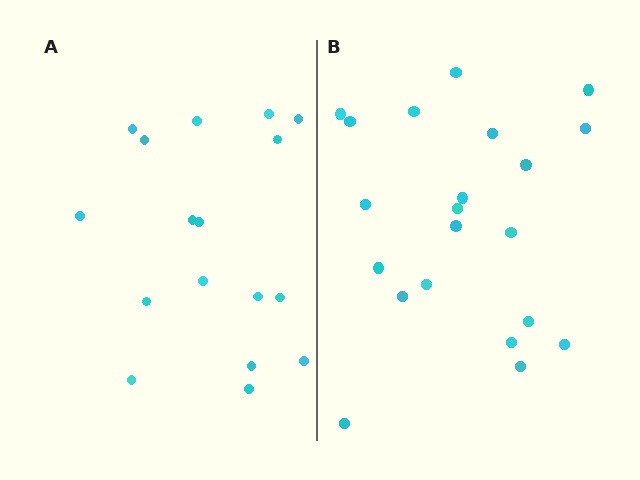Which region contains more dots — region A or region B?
Region B (the right region) has more dots.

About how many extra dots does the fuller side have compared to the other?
Region B has about 4 more dots than region A.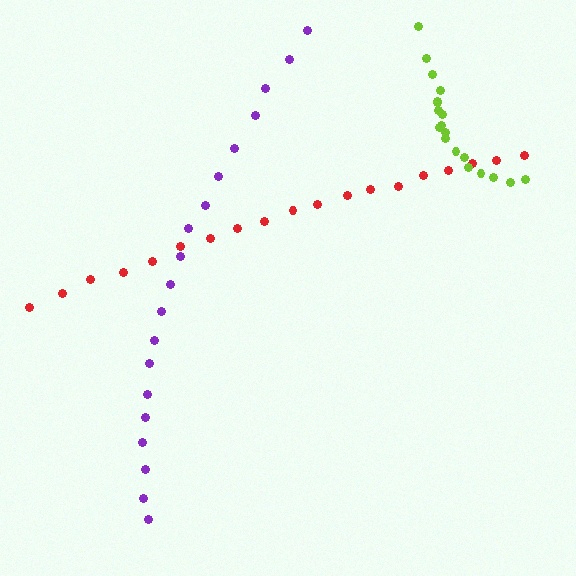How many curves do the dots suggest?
There are 3 distinct paths.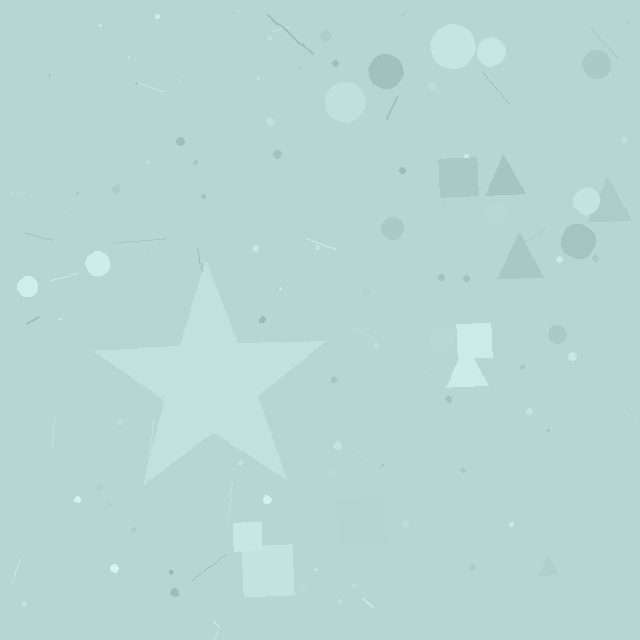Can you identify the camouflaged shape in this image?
The camouflaged shape is a star.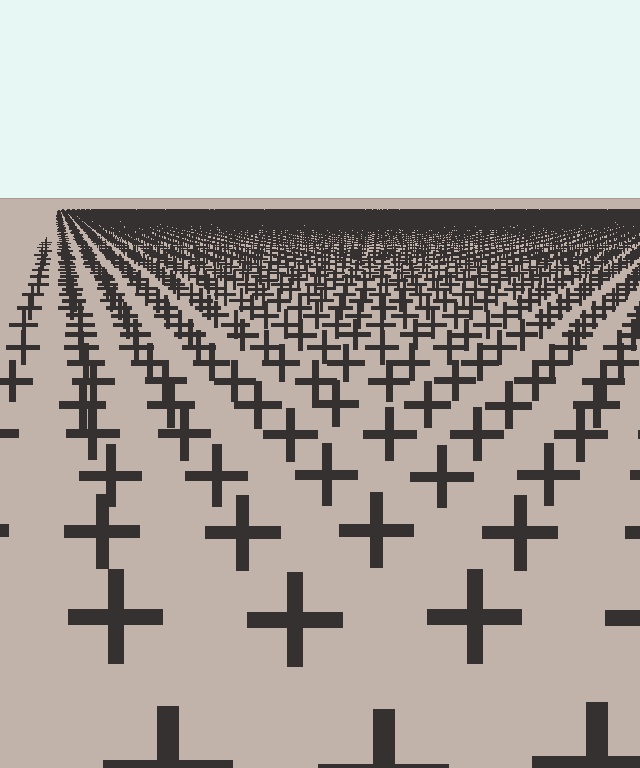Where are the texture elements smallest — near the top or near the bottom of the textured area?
Near the top.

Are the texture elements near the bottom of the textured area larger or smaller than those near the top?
Larger. Near the bottom, elements are closer to the viewer and appear at a bigger on-screen size.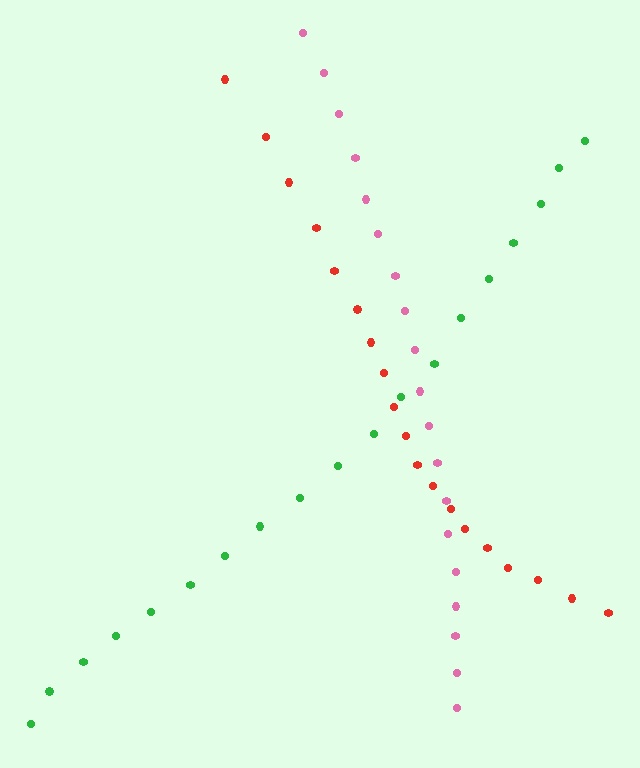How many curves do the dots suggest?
There are 3 distinct paths.